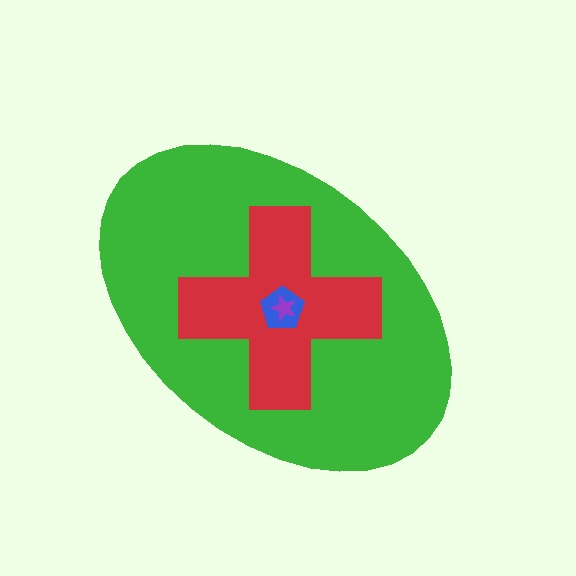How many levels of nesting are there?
4.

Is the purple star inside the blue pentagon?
Yes.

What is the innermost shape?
The purple star.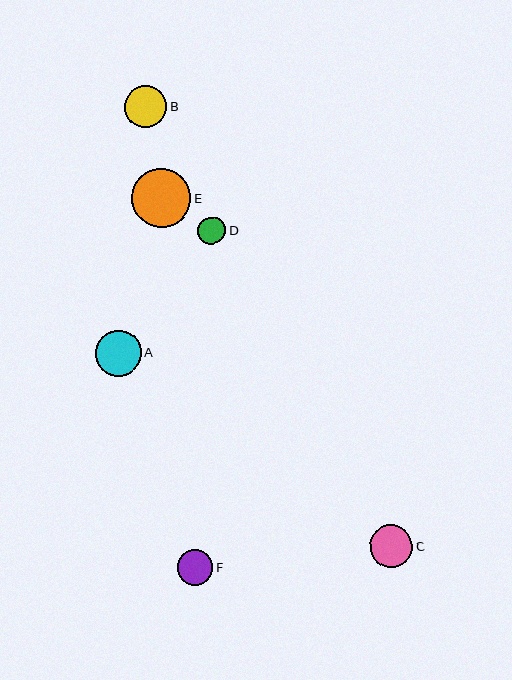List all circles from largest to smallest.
From largest to smallest: E, A, C, B, F, D.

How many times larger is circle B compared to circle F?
Circle B is approximately 1.2 times the size of circle F.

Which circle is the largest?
Circle E is the largest with a size of approximately 59 pixels.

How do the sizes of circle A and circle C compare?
Circle A and circle C are approximately the same size.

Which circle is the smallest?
Circle D is the smallest with a size of approximately 28 pixels.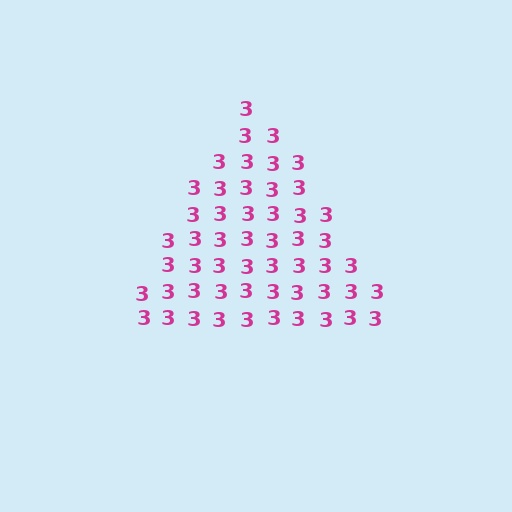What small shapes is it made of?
It is made of small digit 3's.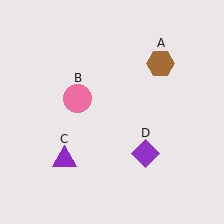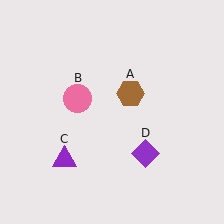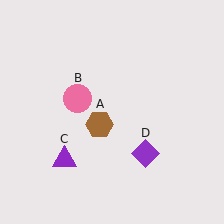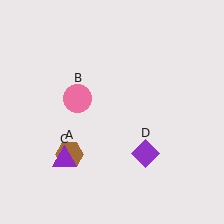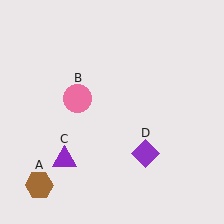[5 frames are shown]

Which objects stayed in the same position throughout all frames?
Pink circle (object B) and purple triangle (object C) and purple diamond (object D) remained stationary.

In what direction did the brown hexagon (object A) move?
The brown hexagon (object A) moved down and to the left.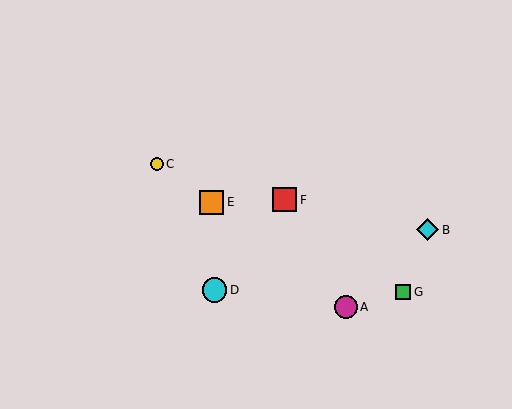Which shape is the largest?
The cyan circle (labeled D) is the largest.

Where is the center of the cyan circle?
The center of the cyan circle is at (214, 290).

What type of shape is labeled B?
Shape B is a cyan diamond.